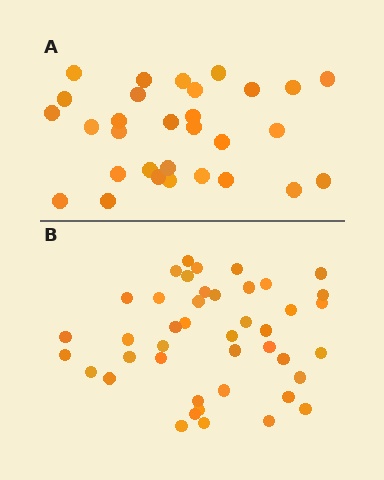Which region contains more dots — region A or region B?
Region B (the bottom region) has more dots.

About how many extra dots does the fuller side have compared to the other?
Region B has approximately 15 more dots than region A.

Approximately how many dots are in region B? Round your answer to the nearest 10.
About 40 dots. (The exact count is 43, which rounds to 40.)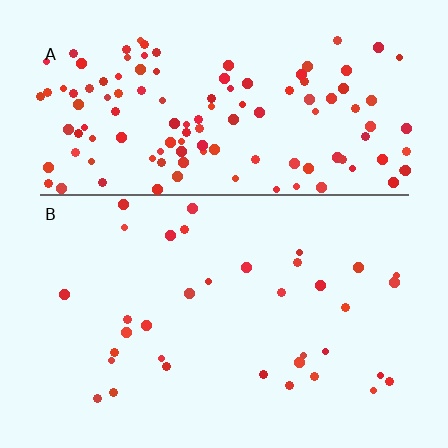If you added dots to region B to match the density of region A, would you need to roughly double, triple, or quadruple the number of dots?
Approximately quadruple.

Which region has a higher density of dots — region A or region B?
A (the top).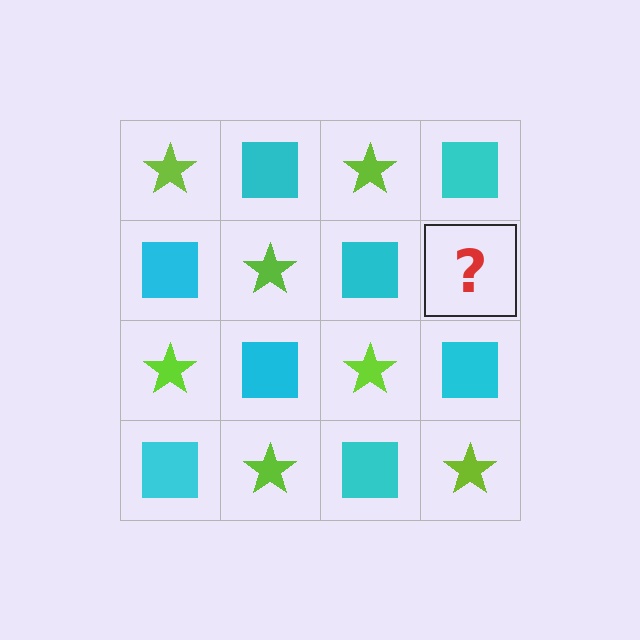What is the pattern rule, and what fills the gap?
The rule is that it alternates lime star and cyan square in a checkerboard pattern. The gap should be filled with a lime star.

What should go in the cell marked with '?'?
The missing cell should contain a lime star.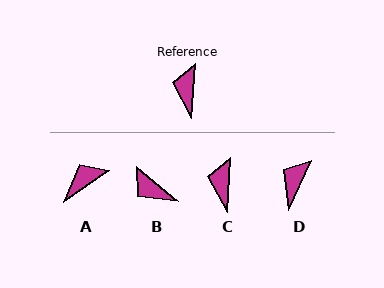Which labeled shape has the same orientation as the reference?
C.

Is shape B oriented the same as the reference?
No, it is off by about 54 degrees.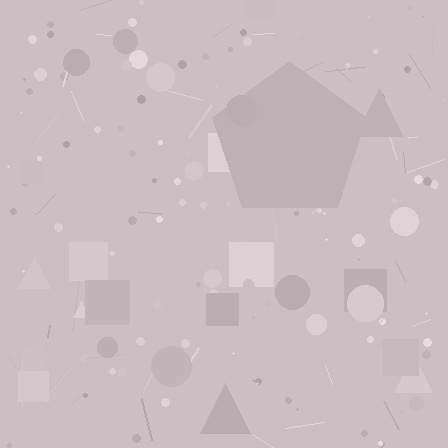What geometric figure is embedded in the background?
A pentagon is embedded in the background.